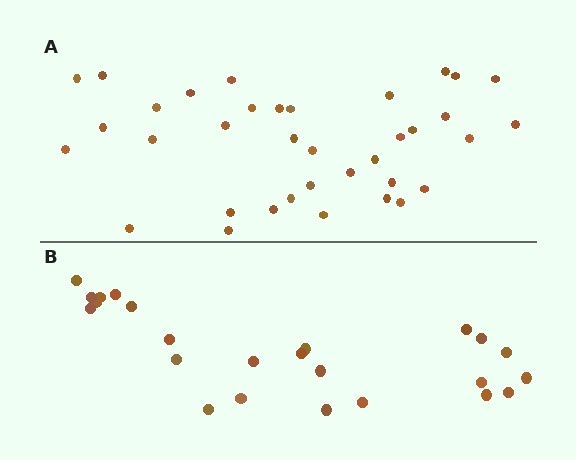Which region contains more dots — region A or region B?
Region A (the top region) has more dots.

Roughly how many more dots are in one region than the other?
Region A has roughly 12 or so more dots than region B.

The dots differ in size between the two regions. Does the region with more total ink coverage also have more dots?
No. Region B has more total ink coverage because its dots are larger, but region A actually contains more individual dots. Total area can be misleading — the number of items is what matters here.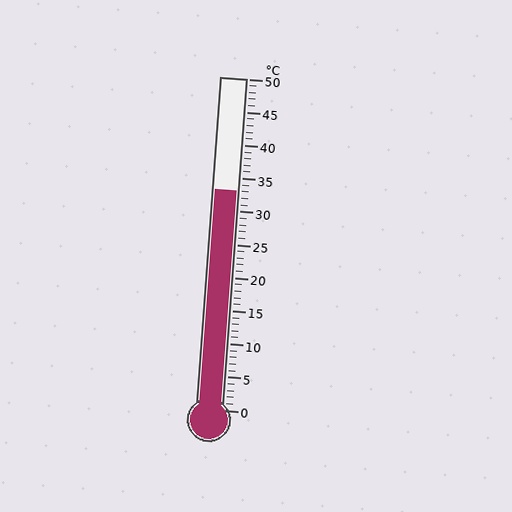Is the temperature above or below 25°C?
The temperature is above 25°C.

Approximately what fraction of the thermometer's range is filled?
The thermometer is filled to approximately 65% of its range.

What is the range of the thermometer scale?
The thermometer scale ranges from 0°C to 50°C.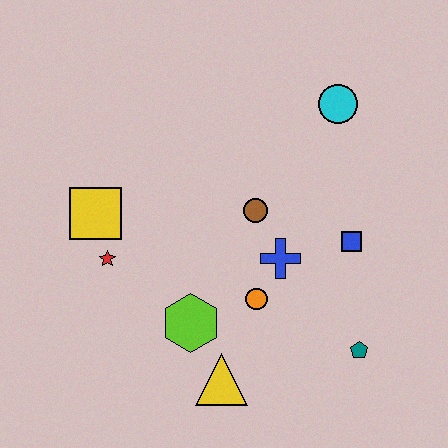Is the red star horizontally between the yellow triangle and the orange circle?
No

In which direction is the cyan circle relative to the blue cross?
The cyan circle is above the blue cross.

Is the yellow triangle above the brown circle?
No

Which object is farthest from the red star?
The cyan circle is farthest from the red star.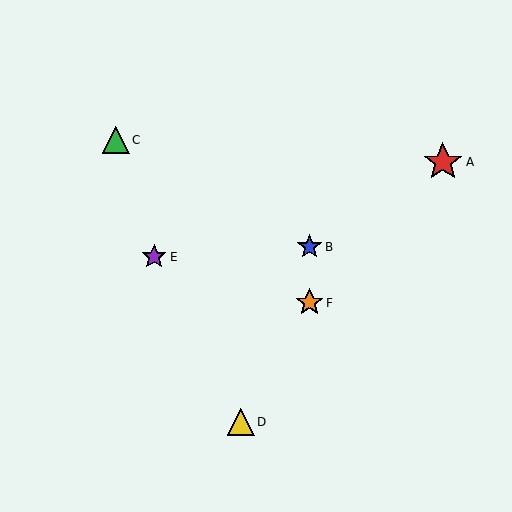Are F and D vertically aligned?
No, F is at x≈310 and D is at x≈241.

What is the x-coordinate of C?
Object C is at x≈116.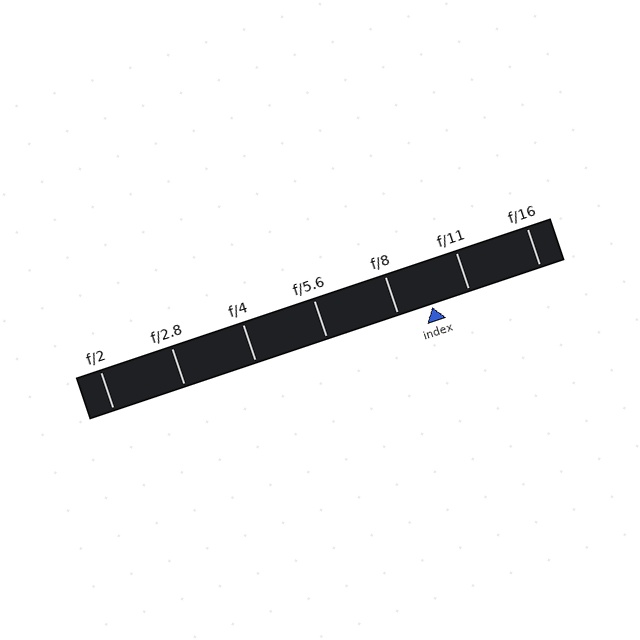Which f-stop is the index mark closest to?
The index mark is closest to f/8.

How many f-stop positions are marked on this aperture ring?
There are 7 f-stop positions marked.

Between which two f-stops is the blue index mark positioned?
The index mark is between f/8 and f/11.